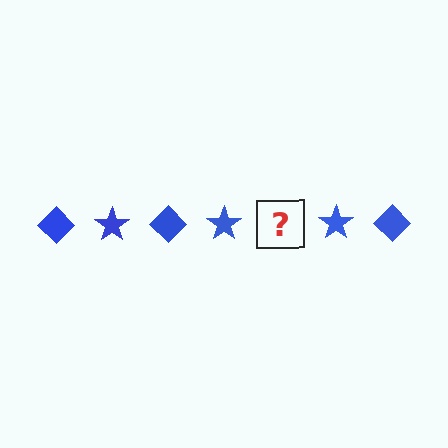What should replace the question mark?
The question mark should be replaced with a blue diamond.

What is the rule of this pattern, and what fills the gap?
The rule is that the pattern cycles through diamond, star shapes in blue. The gap should be filled with a blue diamond.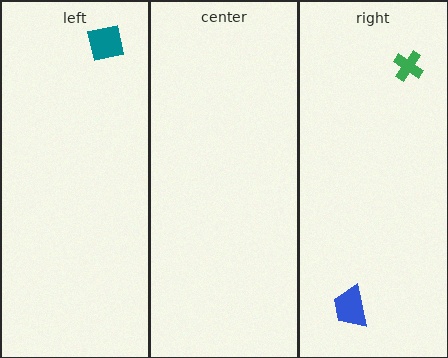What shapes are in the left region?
The teal square.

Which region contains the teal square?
The left region.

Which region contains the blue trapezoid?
The right region.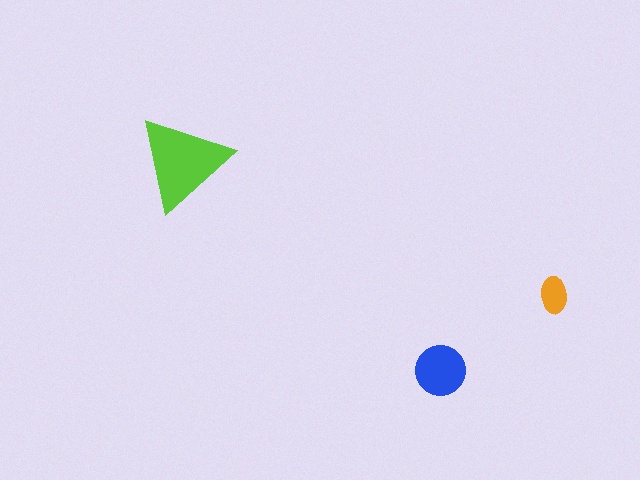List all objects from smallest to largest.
The orange ellipse, the blue circle, the lime triangle.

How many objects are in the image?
There are 3 objects in the image.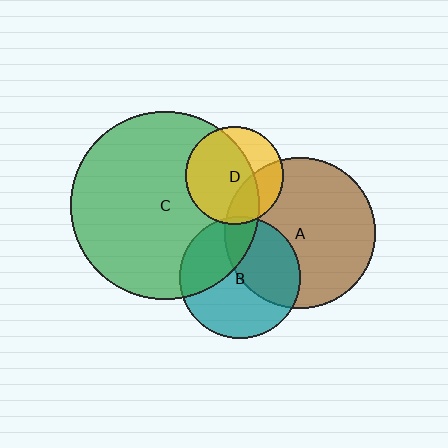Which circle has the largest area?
Circle C (green).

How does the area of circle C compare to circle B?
Approximately 2.4 times.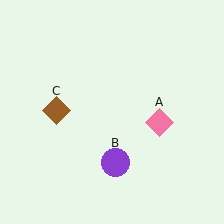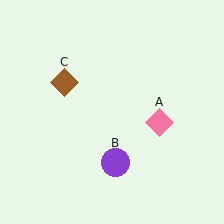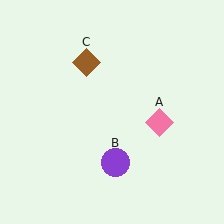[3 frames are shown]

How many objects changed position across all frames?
1 object changed position: brown diamond (object C).